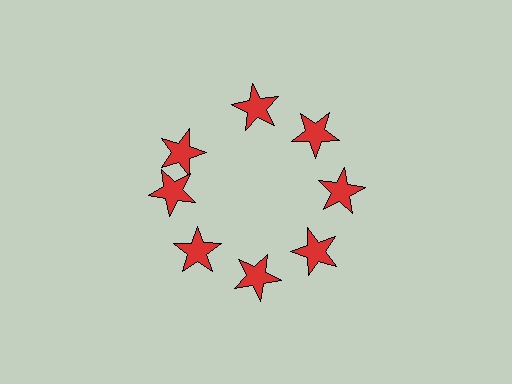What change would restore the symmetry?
The symmetry would be restored by rotating it back into even spacing with its neighbors so that all 8 stars sit at equal angles and equal distance from the center.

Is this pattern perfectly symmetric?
No. The 8 red stars are arranged in a ring, but one element near the 10 o'clock position is rotated out of alignment along the ring, breaking the 8-fold rotational symmetry.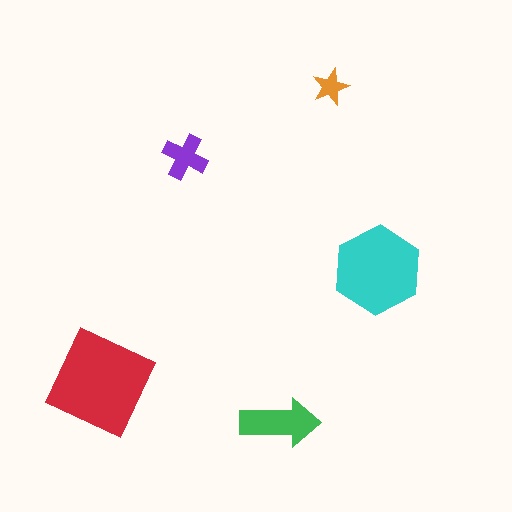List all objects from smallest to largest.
The orange star, the purple cross, the green arrow, the cyan hexagon, the red diamond.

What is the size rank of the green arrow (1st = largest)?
3rd.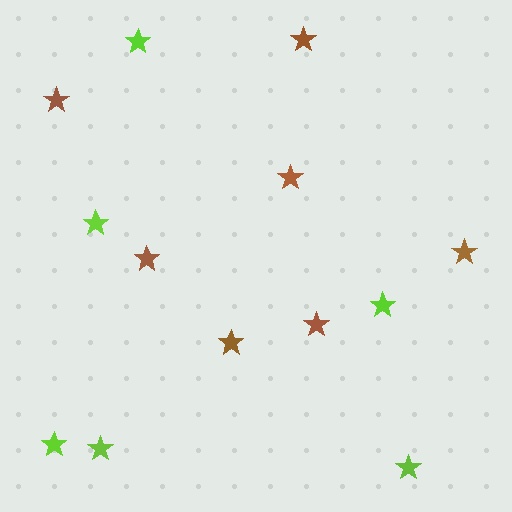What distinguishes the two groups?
There are 2 groups: one group of lime stars (6) and one group of brown stars (7).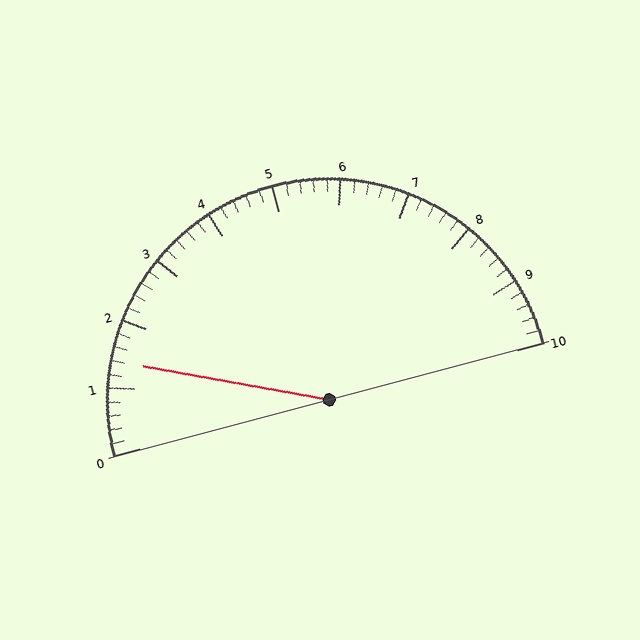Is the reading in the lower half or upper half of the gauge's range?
The reading is in the lower half of the range (0 to 10).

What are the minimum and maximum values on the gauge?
The gauge ranges from 0 to 10.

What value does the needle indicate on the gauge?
The needle indicates approximately 1.4.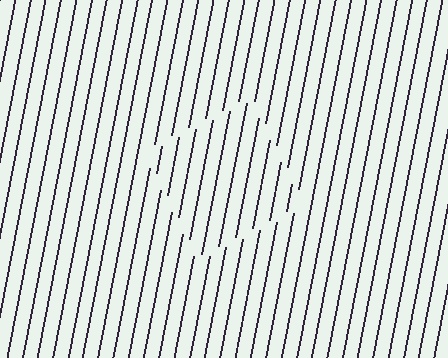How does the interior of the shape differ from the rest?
The interior of the shape contains the same grating, shifted by half a period — the contour is defined by the phase discontinuity where line-ends from the inner and outer gratings abut.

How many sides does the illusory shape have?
4 sides — the line-ends trace a square.